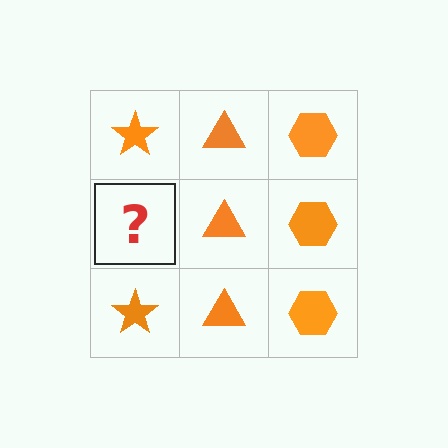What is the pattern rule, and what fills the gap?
The rule is that each column has a consistent shape. The gap should be filled with an orange star.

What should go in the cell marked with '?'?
The missing cell should contain an orange star.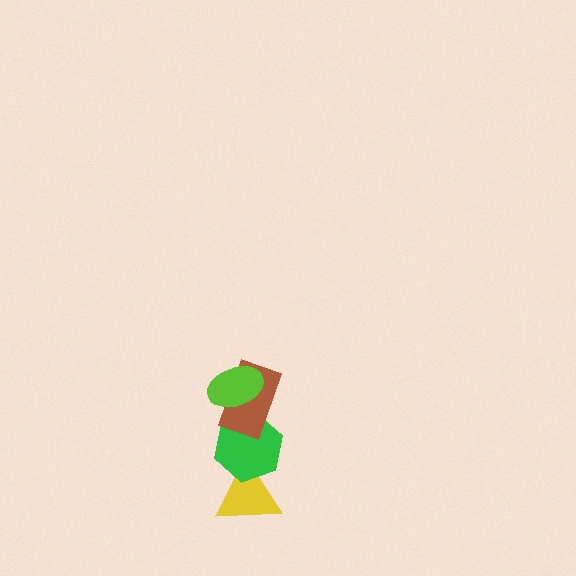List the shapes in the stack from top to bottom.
From top to bottom: the lime ellipse, the brown rectangle, the green hexagon, the yellow triangle.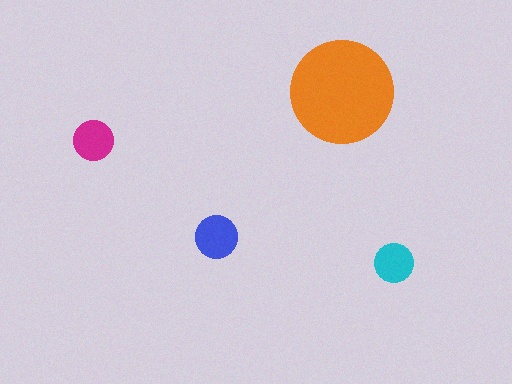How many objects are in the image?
There are 4 objects in the image.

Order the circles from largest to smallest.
the orange one, the blue one, the magenta one, the cyan one.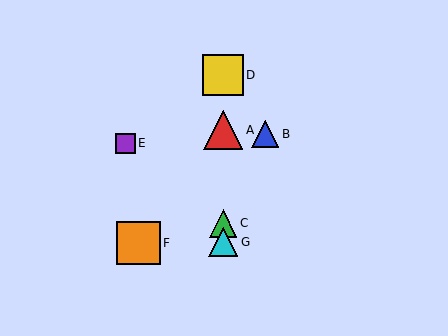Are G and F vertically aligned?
No, G is at x≈223 and F is at x≈138.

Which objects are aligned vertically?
Objects A, C, D, G are aligned vertically.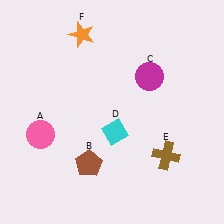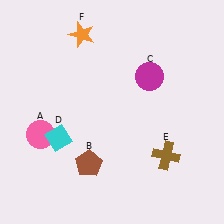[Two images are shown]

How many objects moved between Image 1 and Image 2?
1 object moved between the two images.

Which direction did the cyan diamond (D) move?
The cyan diamond (D) moved left.